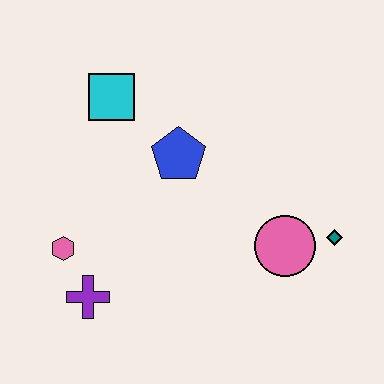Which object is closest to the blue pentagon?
The cyan square is closest to the blue pentagon.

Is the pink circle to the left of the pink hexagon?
No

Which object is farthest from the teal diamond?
The pink hexagon is farthest from the teal diamond.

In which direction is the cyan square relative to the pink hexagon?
The cyan square is above the pink hexagon.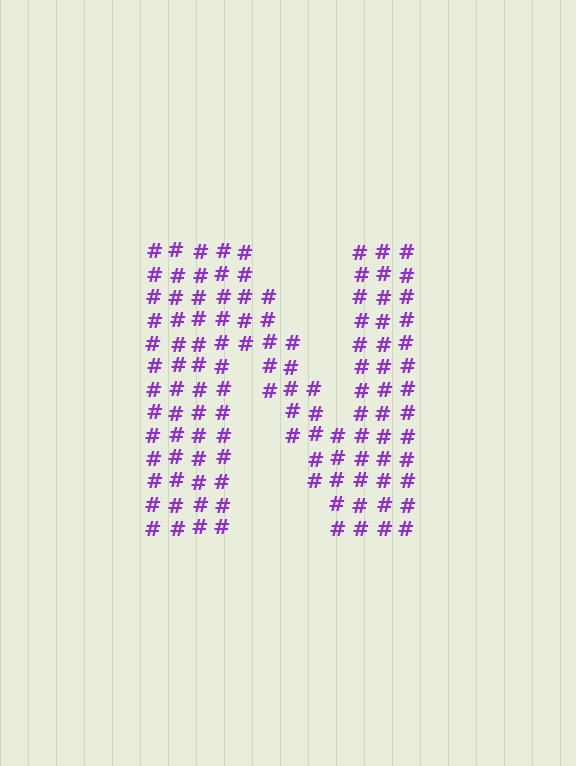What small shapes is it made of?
It is made of small hash symbols.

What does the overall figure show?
The overall figure shows the letter N.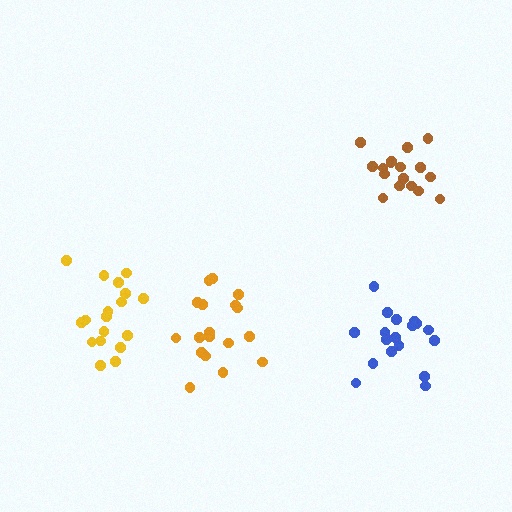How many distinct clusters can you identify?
There are 4 distinct clusters.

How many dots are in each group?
Group 1: 18 dots, Group 2: 17 dots, Group 3: 18 dots, Group 4: 18 dots (71 total).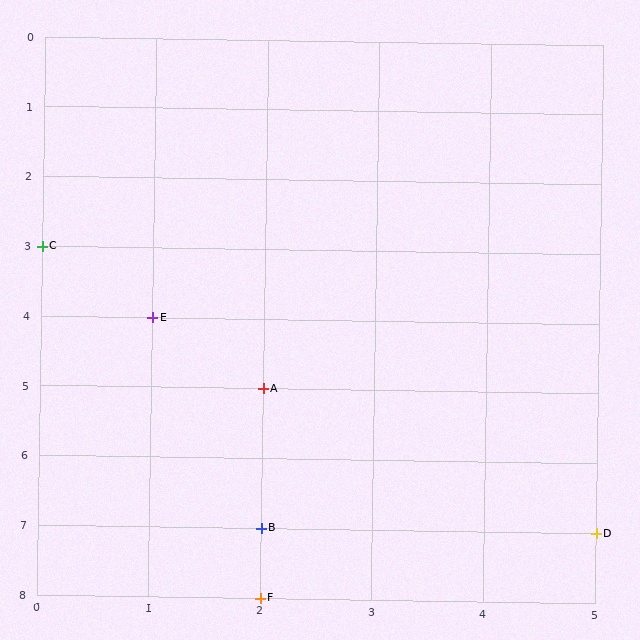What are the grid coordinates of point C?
Point C is at grid coordinates (0, 3).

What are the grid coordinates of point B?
Point B is at grid coordinates (2, 7).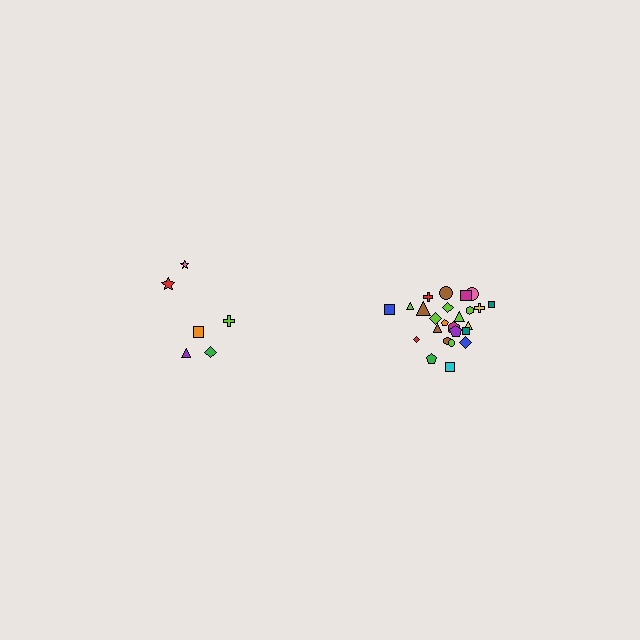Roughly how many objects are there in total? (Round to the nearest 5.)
Roughly 30 objects in total.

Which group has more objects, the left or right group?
The right group.